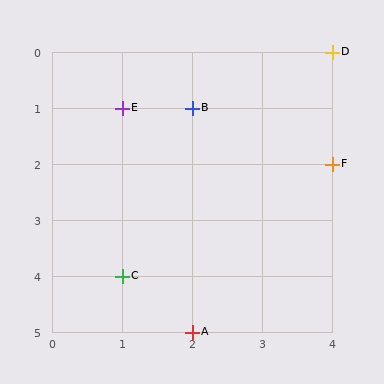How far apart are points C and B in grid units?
Points C and B are 1 column and 3 rows apart (about 3.2 grid units diagonally).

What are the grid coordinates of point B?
Point B is at grid coordinates (2, 1).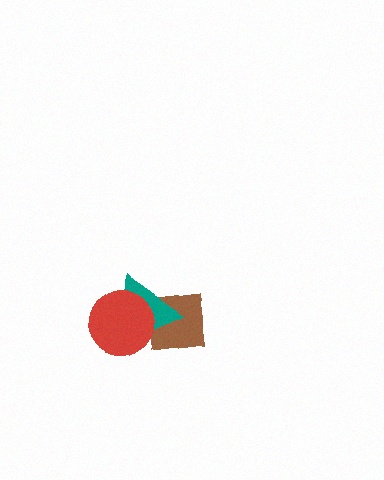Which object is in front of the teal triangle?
The red circle is in front of the teal triangle.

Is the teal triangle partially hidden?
Yes, it is partially covered by another shape.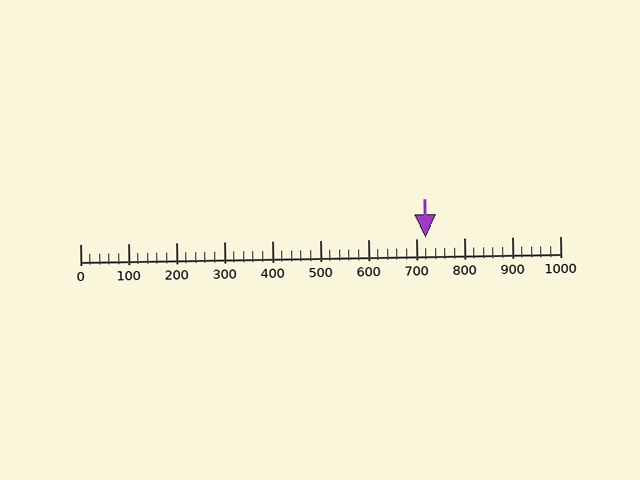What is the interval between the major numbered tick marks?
The major tick marks are spaced 100 units apart.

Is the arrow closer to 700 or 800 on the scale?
The arrow is closer to 700.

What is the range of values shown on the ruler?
The ruler shows values from 0 to 1000.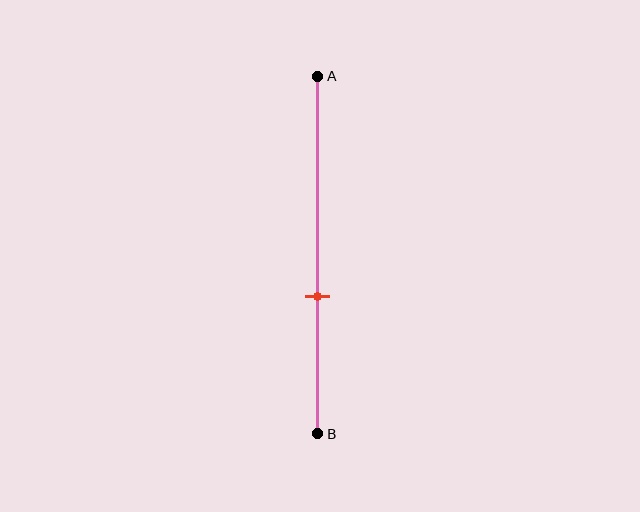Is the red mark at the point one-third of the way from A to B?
No, the mark is at about 60% from A, not at the 33% one-third point.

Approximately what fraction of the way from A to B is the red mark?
The red mark is approximately 60% of the way from A to B.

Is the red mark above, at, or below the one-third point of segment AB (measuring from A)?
The red mark is below the one-third point of segment AB.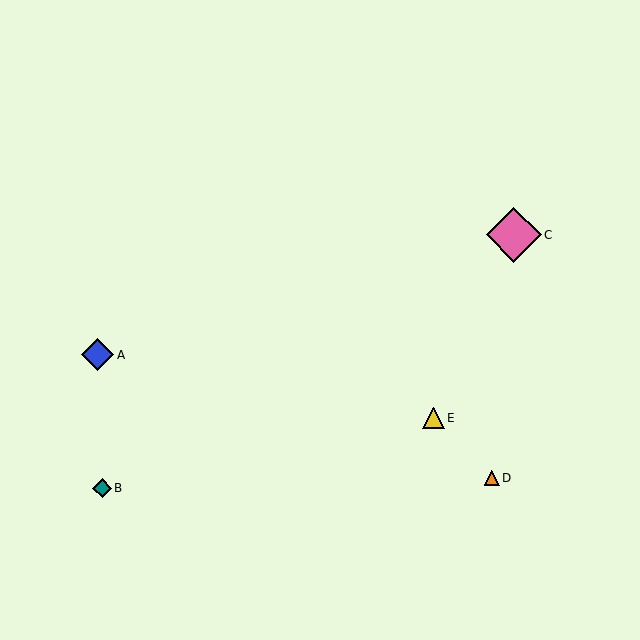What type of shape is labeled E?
Shape E is a yellow triangle.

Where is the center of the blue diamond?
The center of the blue diamond is at (98, 355).